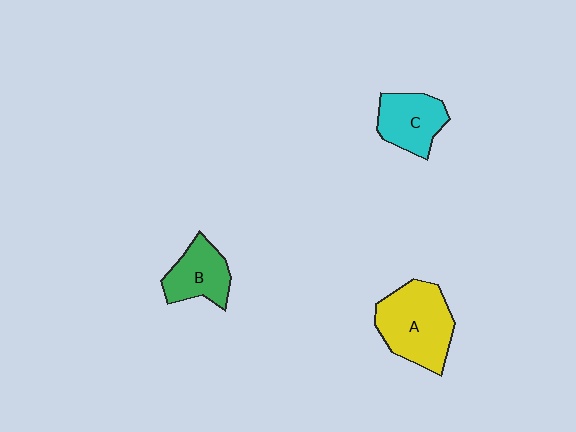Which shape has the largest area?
Shape A (yellow).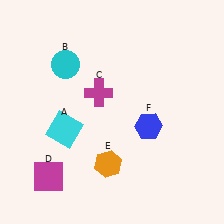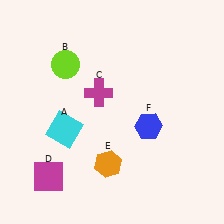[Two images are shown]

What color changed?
The circle (B) changed from cyan in Image 1 to lime in Image 2.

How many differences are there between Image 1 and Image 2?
There is 1 difference between the two images.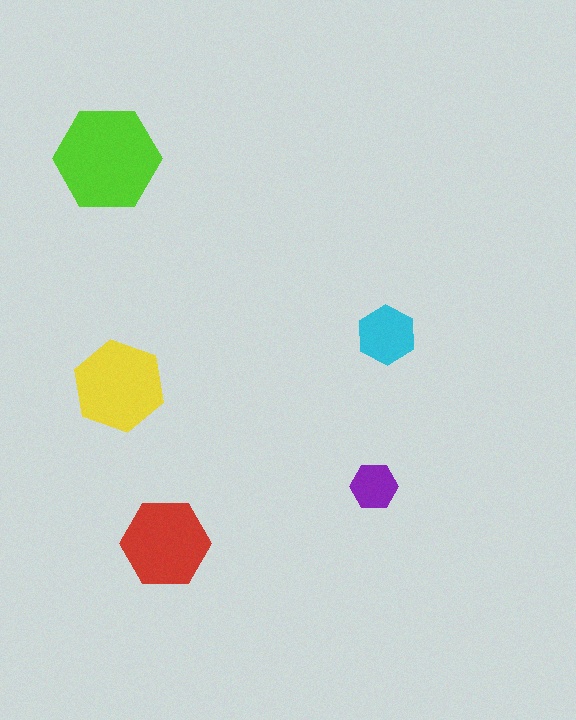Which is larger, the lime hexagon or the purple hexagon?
The lime one.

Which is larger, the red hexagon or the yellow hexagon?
The yellow one.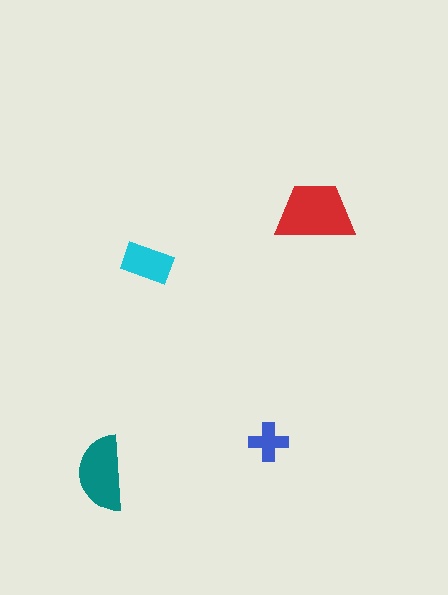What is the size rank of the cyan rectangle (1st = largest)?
3rd.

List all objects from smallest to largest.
The blue cross, the cyan rectangle, the teal semicircle, the red trapezoid.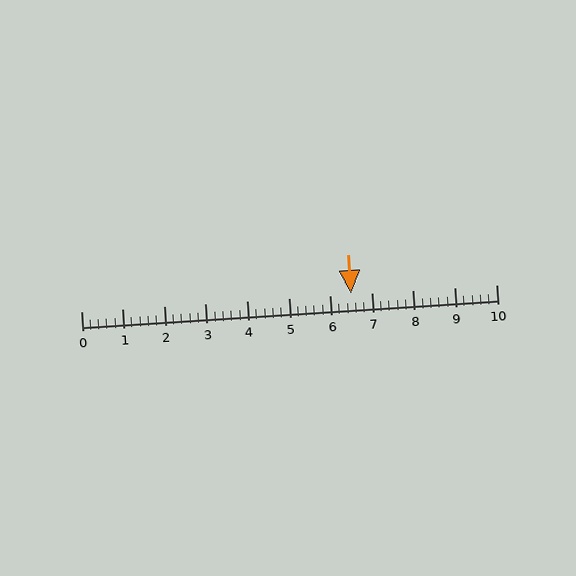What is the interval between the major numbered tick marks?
The major tick marks are spaced 1 units apart.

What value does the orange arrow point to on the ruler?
The orange arrow points to approximately 6.5.